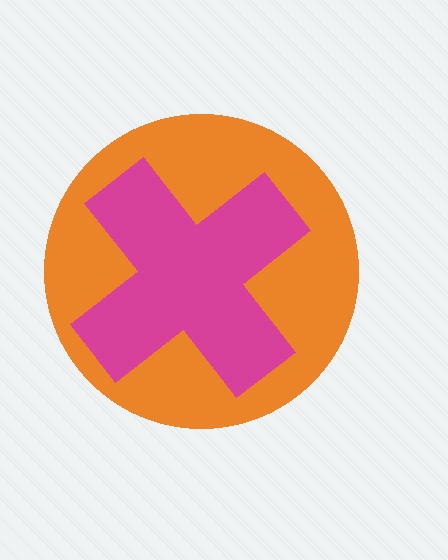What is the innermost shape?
The magenta cross.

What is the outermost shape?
The orange circle.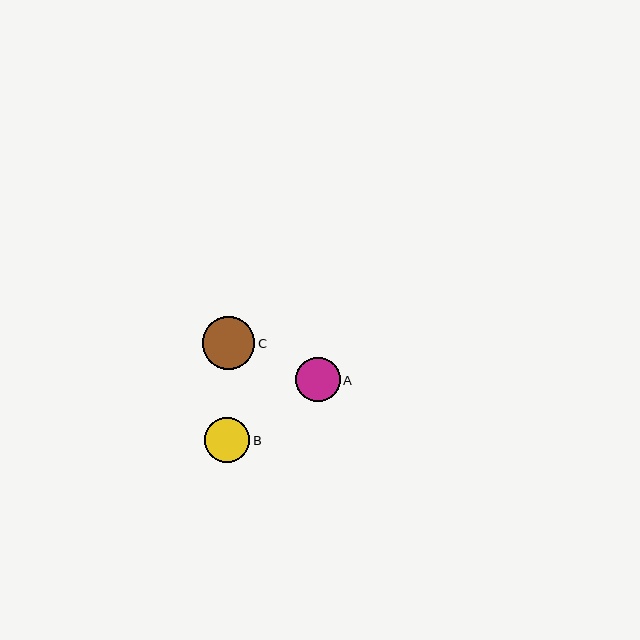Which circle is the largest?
Circle C is the largest with a size of approximately 52 pixels.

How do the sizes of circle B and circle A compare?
Circle B and circle A are approximately the same size.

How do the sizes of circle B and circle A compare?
Circle B and circle A are approximately the same size.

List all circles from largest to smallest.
From largest to smallest: C, B, A.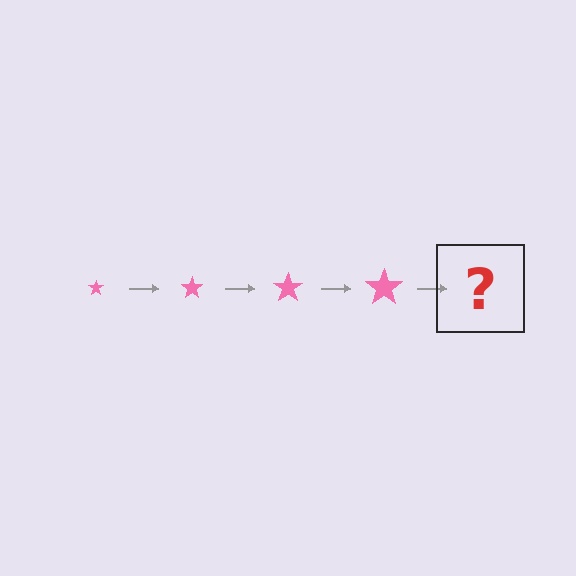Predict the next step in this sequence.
The next step is a pink star, larger than the previous one.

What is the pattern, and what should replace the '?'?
The pattern is that the star gets progressively larger each step. The '?' should be a pink star, larger than the previous one.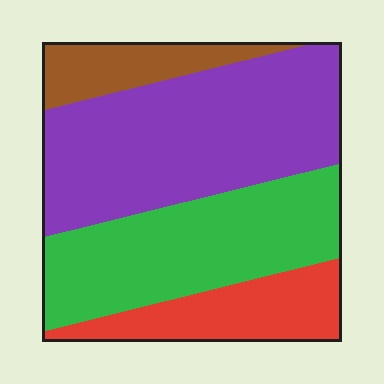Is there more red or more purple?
Purple.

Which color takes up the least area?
Brown, at roughly 10%.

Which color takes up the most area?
Purple, at roughly 40%.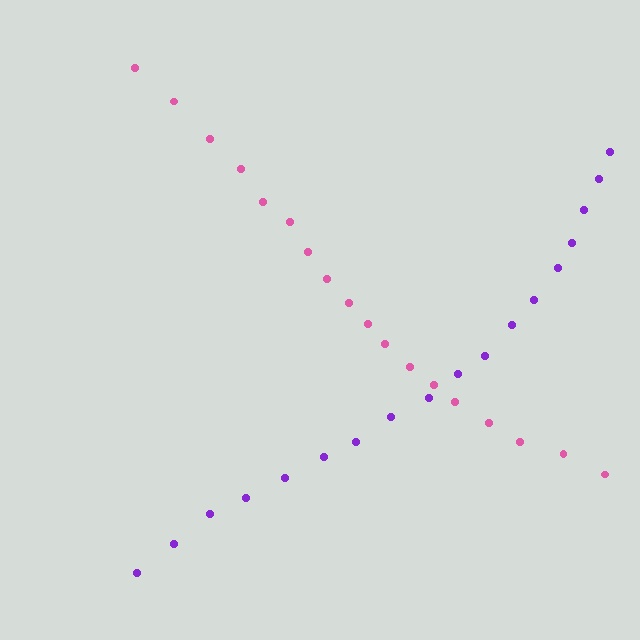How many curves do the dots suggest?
There are 2 distinct paths.